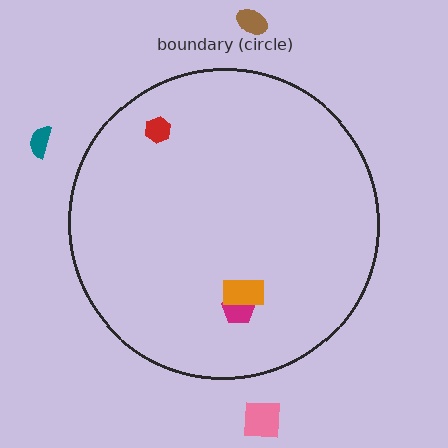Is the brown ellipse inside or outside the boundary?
Outside.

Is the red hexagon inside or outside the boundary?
Inside.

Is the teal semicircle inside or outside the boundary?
Outside.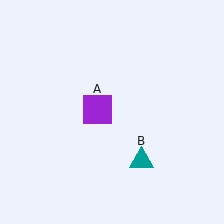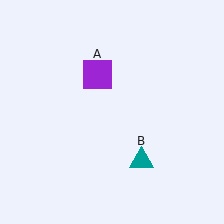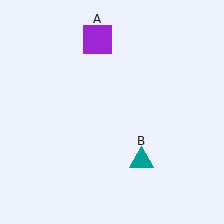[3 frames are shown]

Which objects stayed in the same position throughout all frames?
Teal triangle (object B) remained stationary.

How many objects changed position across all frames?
1 object changed position: purple square (object A).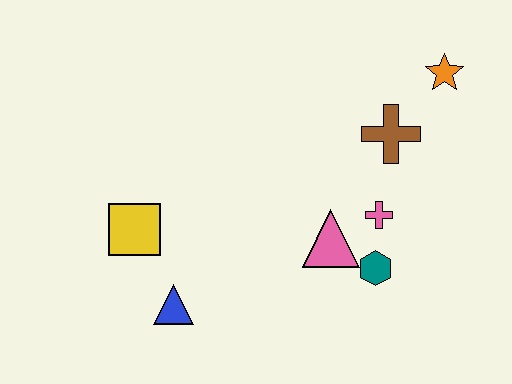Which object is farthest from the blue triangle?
The orange star is farthest from the blue triangle.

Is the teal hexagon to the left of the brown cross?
Yes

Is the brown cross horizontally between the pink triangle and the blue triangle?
No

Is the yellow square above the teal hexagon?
Yes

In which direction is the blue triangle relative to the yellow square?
The blue triangle is below the yellow square.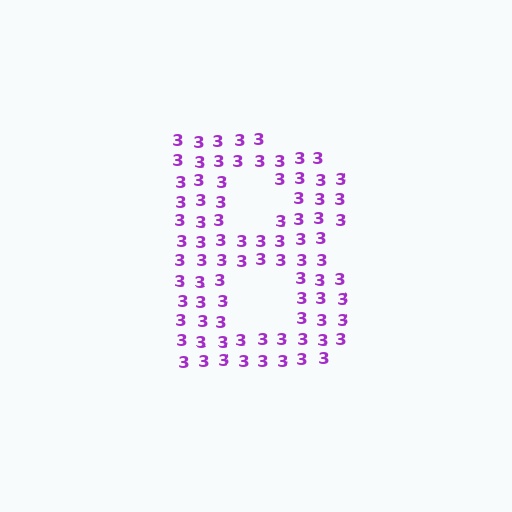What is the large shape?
The large shape is the letter B.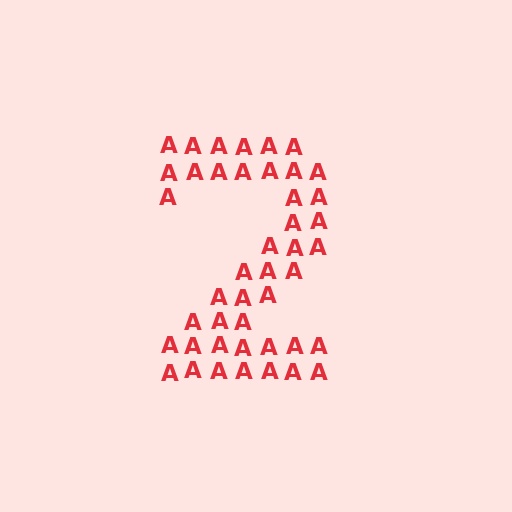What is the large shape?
The large shape is the digit 2.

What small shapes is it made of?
It is made of small letter A's.